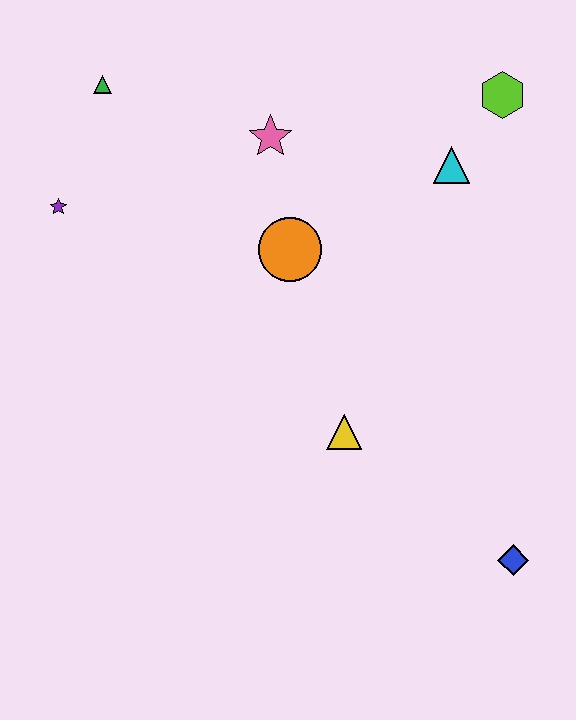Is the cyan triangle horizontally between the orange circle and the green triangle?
No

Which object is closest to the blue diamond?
The yellow triangle is closest to the blue diamond.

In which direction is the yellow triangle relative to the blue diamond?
The yellow triangle is to the left of the blue diamond.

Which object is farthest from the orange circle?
The blue diamond is farthest from the orange circle.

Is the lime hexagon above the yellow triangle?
Yes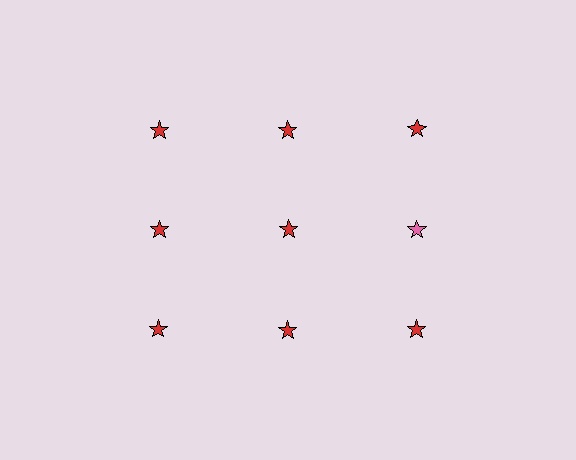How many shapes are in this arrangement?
There are 9 shapes arranged in a grid pattern.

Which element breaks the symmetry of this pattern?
The pink star in the second row, center column breaks the symmetry. All other shapes are red stars.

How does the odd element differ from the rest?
It has a different color: pink instead of red.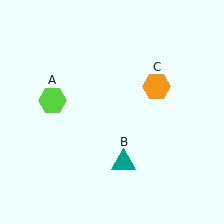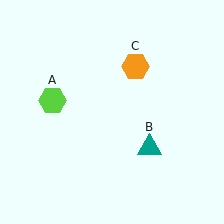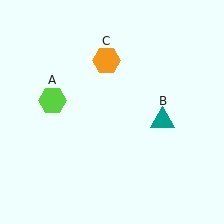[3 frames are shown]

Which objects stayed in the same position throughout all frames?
Lime hexagon (object A) remained stationary.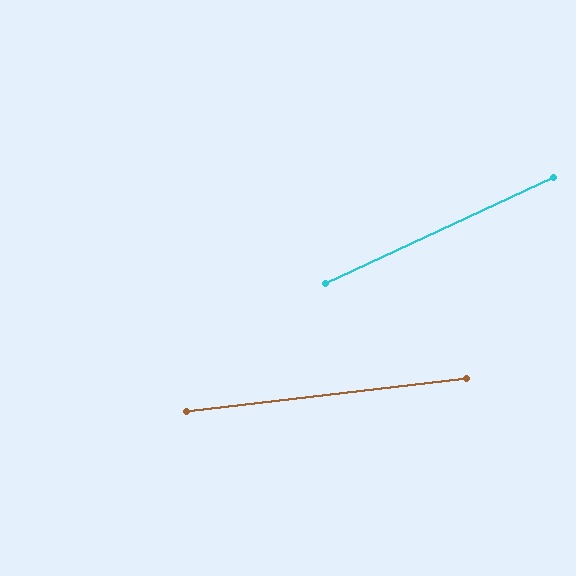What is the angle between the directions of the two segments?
Approximately 18 degrees.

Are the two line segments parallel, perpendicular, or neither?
Neither parallel nor perpendicular — they differ by about 18°.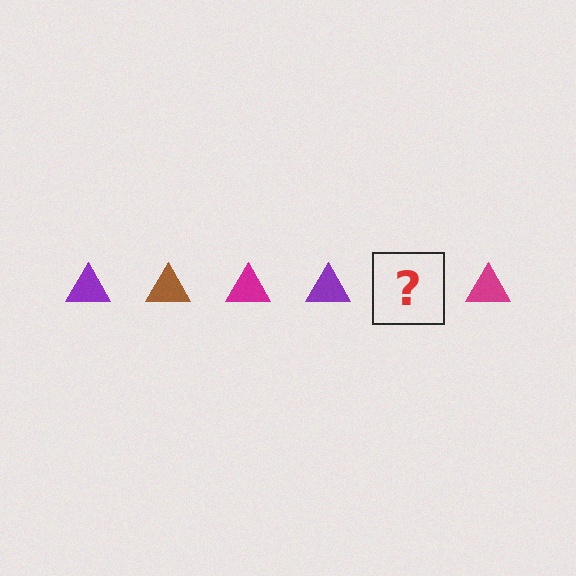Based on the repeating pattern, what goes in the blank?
The blank should be a brown triangle.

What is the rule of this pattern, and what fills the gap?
The rule is that the pattern cycles through purple, brown, magenta triangles. The gap should be filled with a brown triangle.